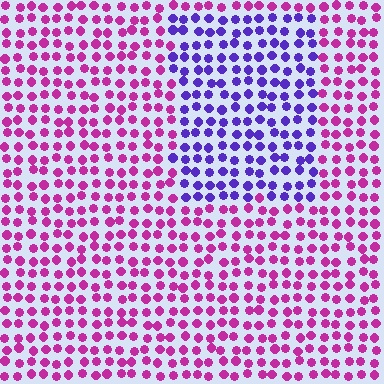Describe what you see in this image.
The image is filled with small magenta elements in a uniform arrangement. A rectangle-shaped region is visible where the elements are tinted to a slightly different hue, forming a subtle color boundary.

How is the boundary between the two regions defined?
The boundary is defined purely by a slight shift in hue (about 57 degrees). Spacing, size, and orientation are identical on both sides.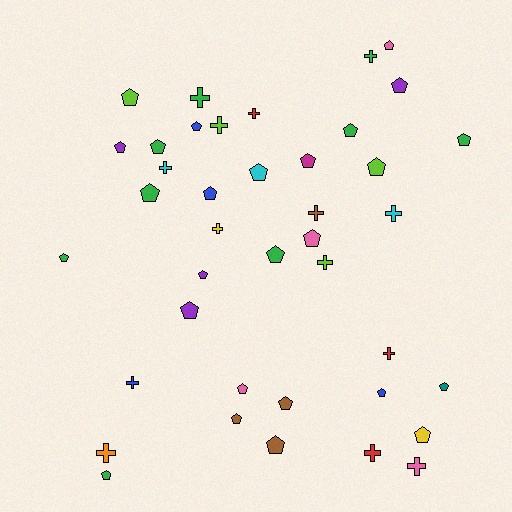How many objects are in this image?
There are 40 objects.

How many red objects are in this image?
There are 3 red objects.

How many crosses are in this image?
There are 14 crosses.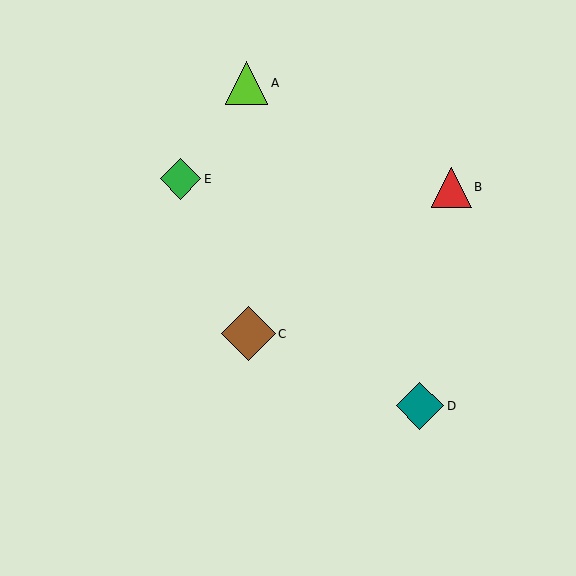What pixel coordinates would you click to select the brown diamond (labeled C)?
Click at (248, 334) to select the brown diamond C.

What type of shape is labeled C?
Shape C is a brown diamond.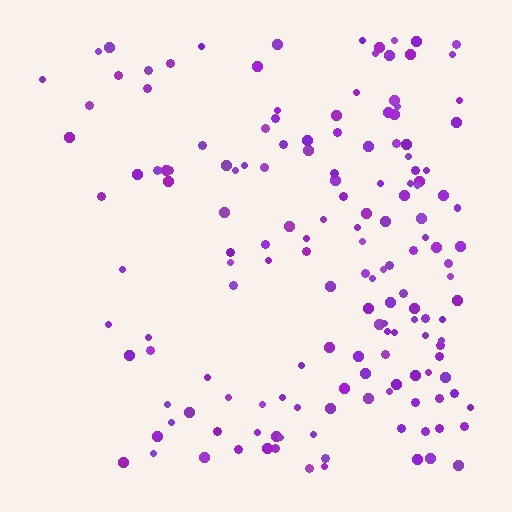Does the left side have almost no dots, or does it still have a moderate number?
Still a moderate number, just noticeably fewer than the right.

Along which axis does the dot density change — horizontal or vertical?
Horizontal.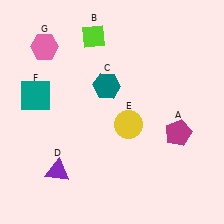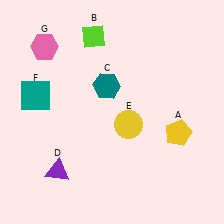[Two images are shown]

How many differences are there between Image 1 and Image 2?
There is 1 difference between the two images.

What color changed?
The pentagon (A) changed from magenta in Image 1 to yellow in Image 2.